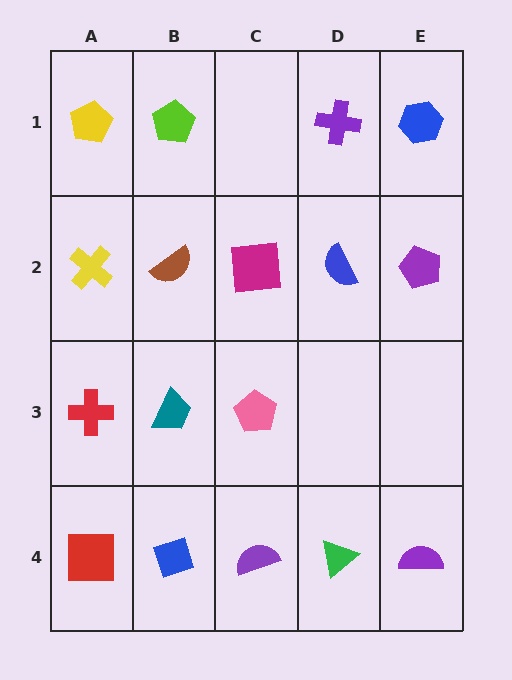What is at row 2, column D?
A blue semicircle.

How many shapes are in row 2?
5 shapes.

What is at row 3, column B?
A teal trapezoid.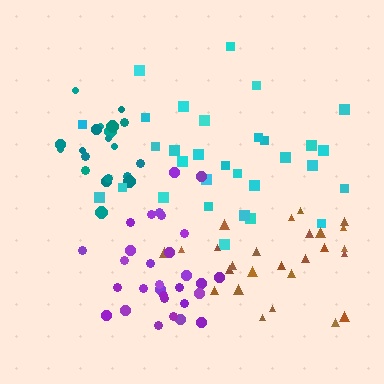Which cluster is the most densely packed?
Purple.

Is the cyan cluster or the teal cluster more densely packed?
Teal.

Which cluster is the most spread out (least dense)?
Cyan.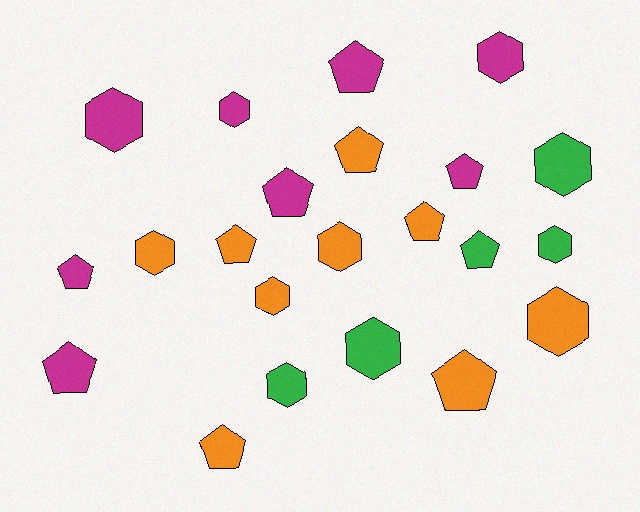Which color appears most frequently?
Orange, with 9 objects.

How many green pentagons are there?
There is 1 green pentagon.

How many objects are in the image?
There are 22 objects.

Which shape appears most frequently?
Hexagon, with 11 objects.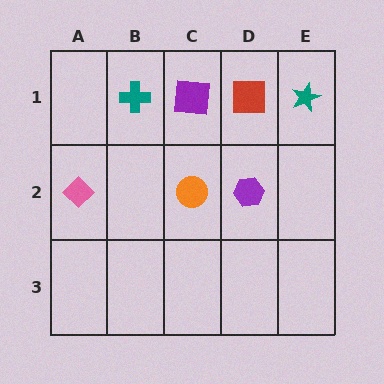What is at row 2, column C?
An orange circle.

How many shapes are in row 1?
4 shapes.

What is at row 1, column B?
A teal cross.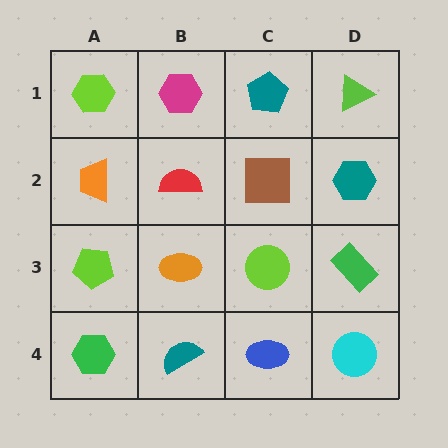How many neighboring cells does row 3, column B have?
4.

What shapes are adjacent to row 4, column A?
A lime pentagon (row 3, column A), a teal semicircle (row 4, column B).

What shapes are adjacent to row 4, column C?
A lime circle (row 3, column C), a teal semicircle (row 4, column B), a cyan circle (row 4, column D).